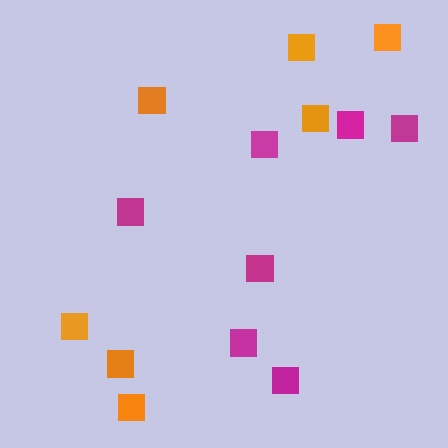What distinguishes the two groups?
There are 2 groups: one group of orange squares (7) and one group of magenta squares (7).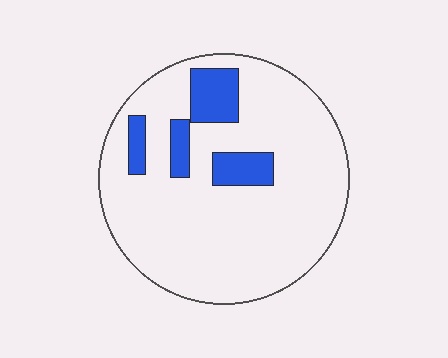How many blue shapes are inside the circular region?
4.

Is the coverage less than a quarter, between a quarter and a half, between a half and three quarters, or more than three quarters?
Less than a quarter.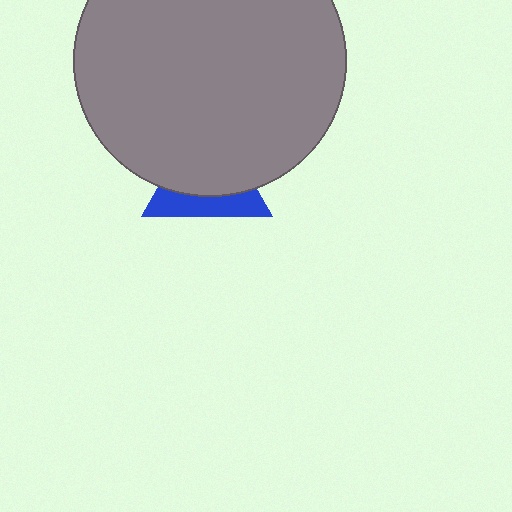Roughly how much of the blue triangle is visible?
A small part of it is visible (roughly 37%).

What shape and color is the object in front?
The object in front is a gray circle.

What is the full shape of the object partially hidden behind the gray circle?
The partially hidden object is a blue triangle.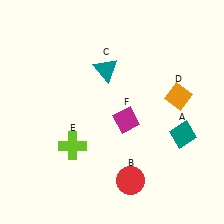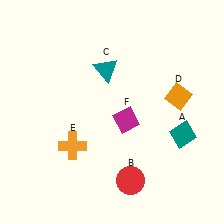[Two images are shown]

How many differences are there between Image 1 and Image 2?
There is 1 difference between the two images.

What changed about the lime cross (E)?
In Image 1, E is lime. In Image 2, it changed to orange.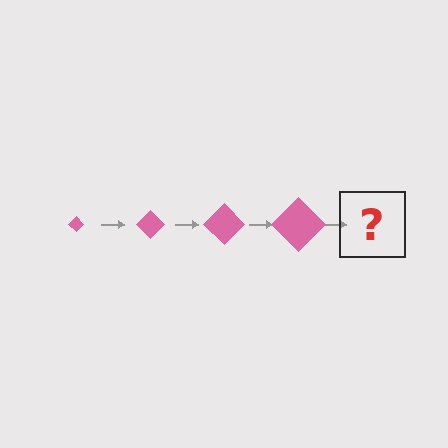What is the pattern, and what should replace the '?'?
The pattern is that the diamond gets progressively larger each step. The '?' should be a pink diamond, larger than the previous one.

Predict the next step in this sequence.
The next step is a pink diamond, larger than the previous one.